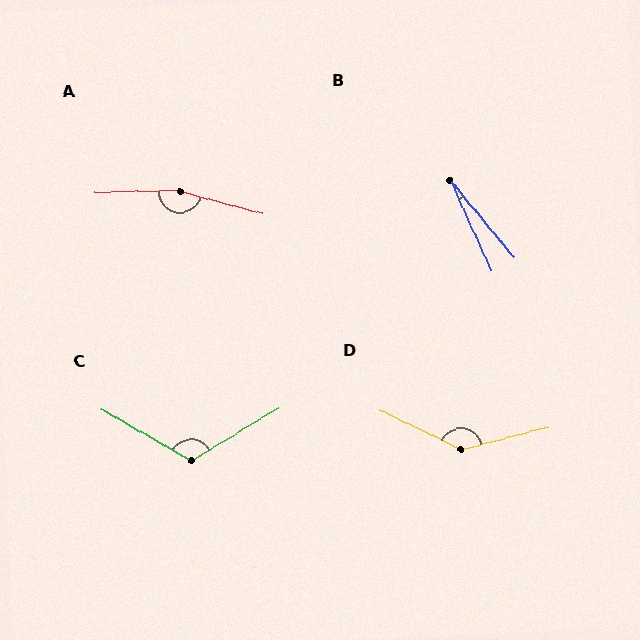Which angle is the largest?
A, at approximately 164 degrees.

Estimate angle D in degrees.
Approximately 139 degrees.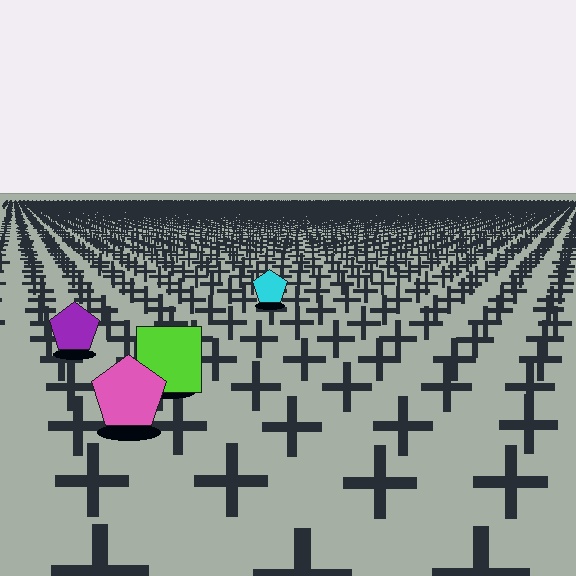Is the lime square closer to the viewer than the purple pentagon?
Yes. The lime square is closer — you can tell from the texture gradient: the ground texture is coarser near it.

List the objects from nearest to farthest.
From nearest to farthest: the pink pentagon, the lime square, the purple pentagon, the cyan pentagon.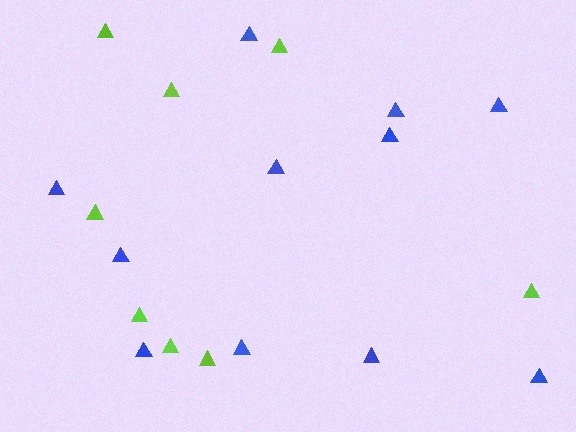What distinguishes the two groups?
There are 2 groups: one group of lime triangles (8) and one group of blue triangles (11).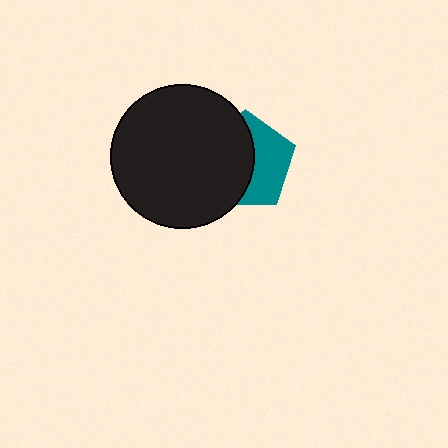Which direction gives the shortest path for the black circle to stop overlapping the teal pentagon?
Moving left gives the shortest separation.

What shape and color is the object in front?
The object in front is a black circle.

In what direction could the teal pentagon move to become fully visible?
The teal pentagon could move right. That would shift it out from behind the black circle entirely.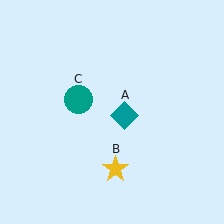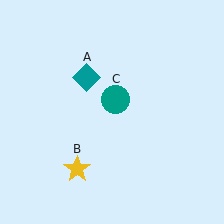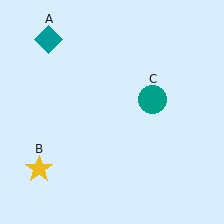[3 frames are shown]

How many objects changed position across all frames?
3 objects changed position: teal diamond (object A), yellow star (object B), teal circle (object C).